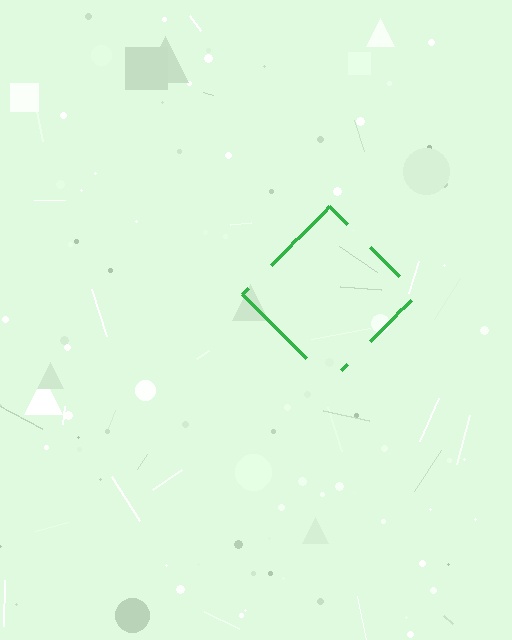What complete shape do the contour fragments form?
The contour fragments form a diamond.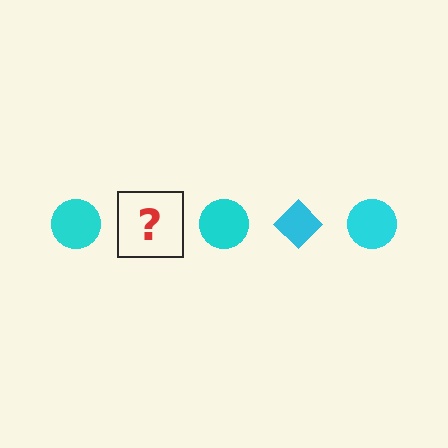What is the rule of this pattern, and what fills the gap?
The rule is that the pattern cycles through circle, diamond shapes in cyan. The gap should be filled with a cyan diamond.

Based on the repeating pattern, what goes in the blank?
The blank should be a cyan diamond.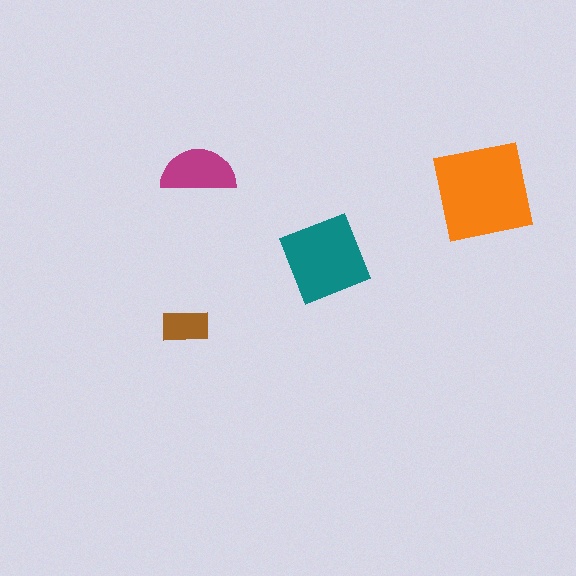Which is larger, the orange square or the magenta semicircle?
The orange square.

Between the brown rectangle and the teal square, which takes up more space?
The teal square.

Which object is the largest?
The orange square.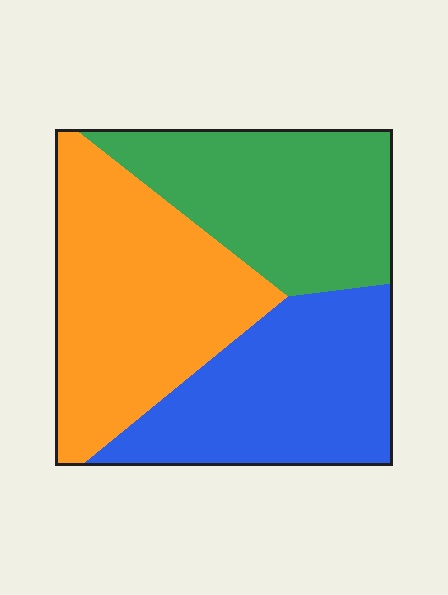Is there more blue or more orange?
Orange.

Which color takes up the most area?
Orange, at roughly 40%.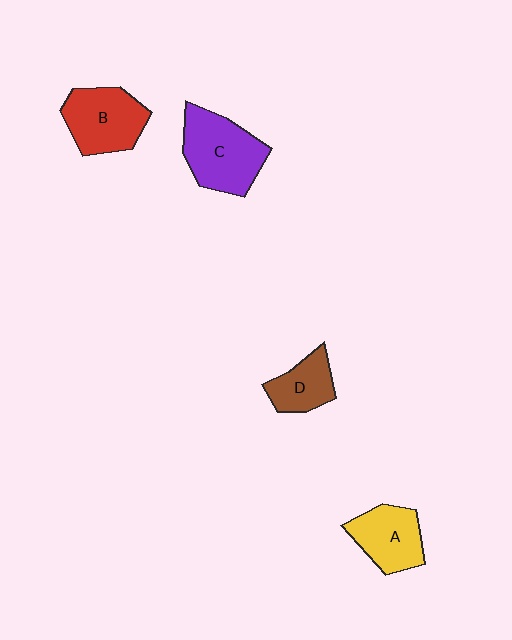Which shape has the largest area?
Shape C (purple).